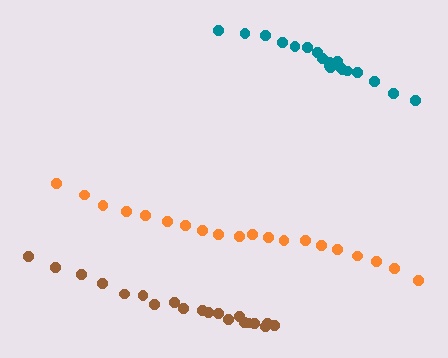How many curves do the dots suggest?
There are 3 distinct paths.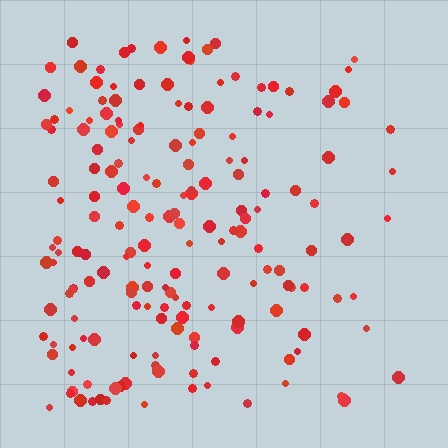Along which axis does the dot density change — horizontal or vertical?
Horizontal.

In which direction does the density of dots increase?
From right to left, with the left side densest.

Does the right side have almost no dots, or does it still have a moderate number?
Still a moderate number, just noticeably fewer than the left.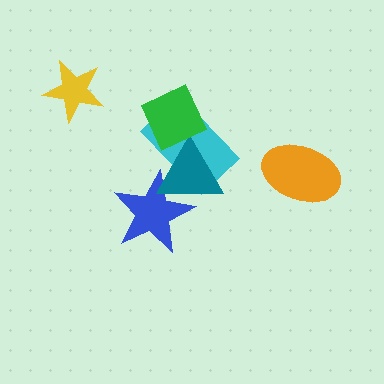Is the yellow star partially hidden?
No, no other shape covers it.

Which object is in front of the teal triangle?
The green diamond is in front of the teal triangle.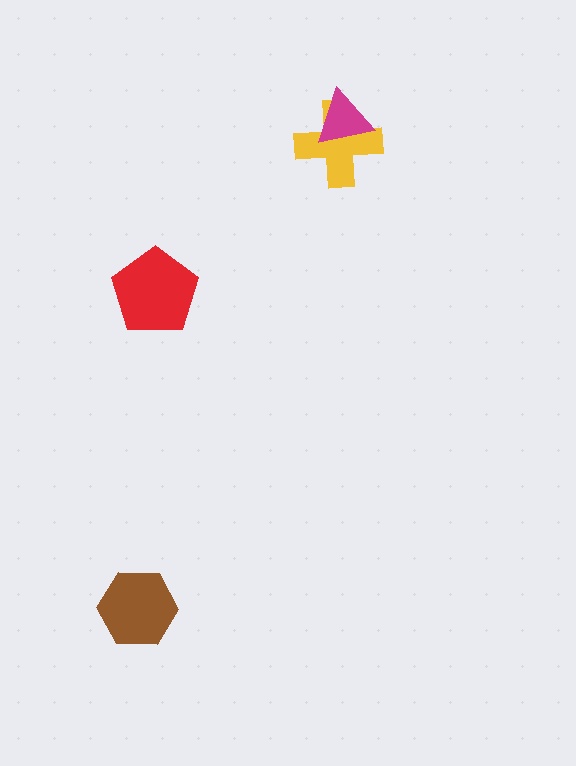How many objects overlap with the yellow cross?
1 object overlaps with the yellow cross.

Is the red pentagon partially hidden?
No, no other shape covers it.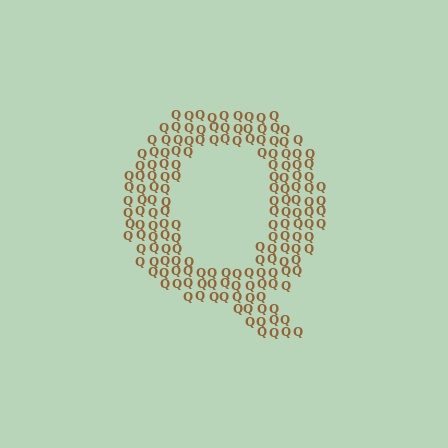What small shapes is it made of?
It is made of small letter Q's.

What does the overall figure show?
The overall figure shows the letter Q.